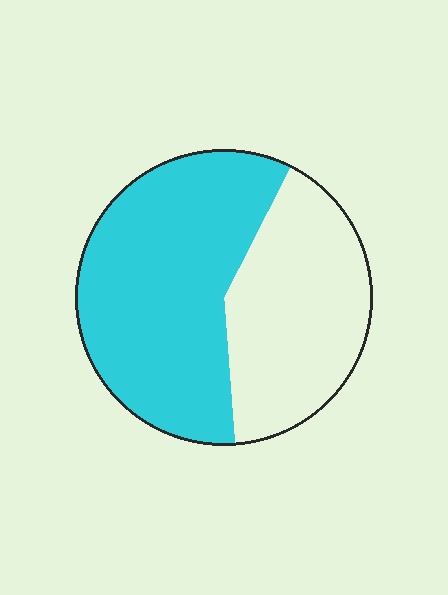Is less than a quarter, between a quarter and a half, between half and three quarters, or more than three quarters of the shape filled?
Between half and three quarters.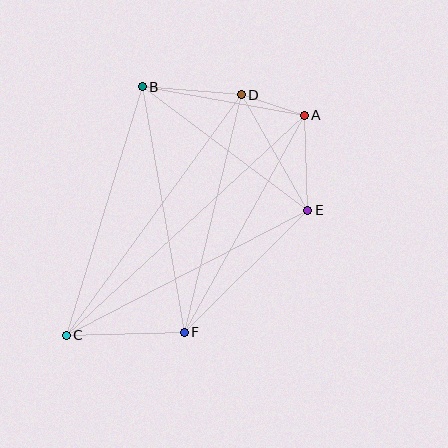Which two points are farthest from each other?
Points A and C are farthest from each other.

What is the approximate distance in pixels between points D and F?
The distance between D and F is approximately 244 pixels.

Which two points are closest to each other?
Points A and D are closest to each other.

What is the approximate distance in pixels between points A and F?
The distance between A and F is approximately 248 pixels.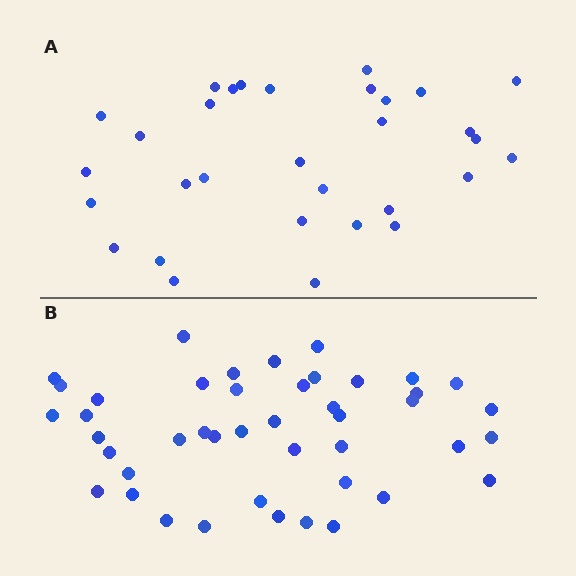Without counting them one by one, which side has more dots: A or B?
Region B (the bottom region) has more dots.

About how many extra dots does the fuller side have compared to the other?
Region B has approximately 15 more dots than region A.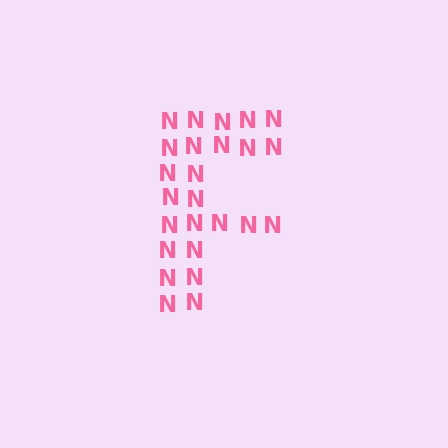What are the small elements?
The small elements are letter N's.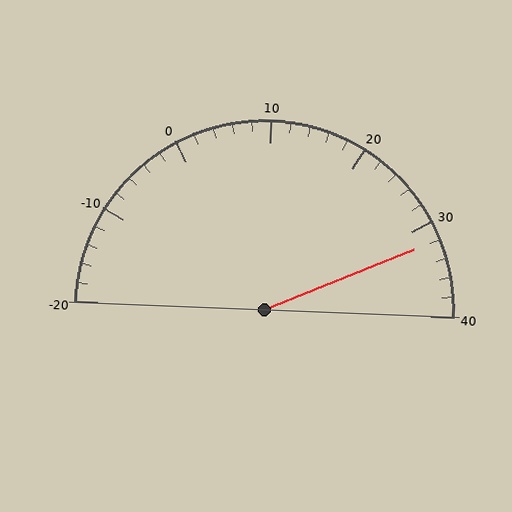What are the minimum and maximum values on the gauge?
The gauge ranges from -20 to 40.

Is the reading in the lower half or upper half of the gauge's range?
The reading is in the upper half of the range (-20 to 40).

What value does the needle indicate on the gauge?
The needle indicates approximately 32.